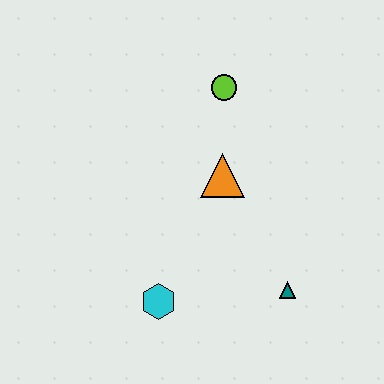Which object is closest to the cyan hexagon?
The teal triangle is closest to the cyan hexagon.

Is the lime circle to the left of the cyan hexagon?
No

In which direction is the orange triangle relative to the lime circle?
The orange triangle is below the lime circle.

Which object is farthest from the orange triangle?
The cyan hexagon is farthest from the orange triangle.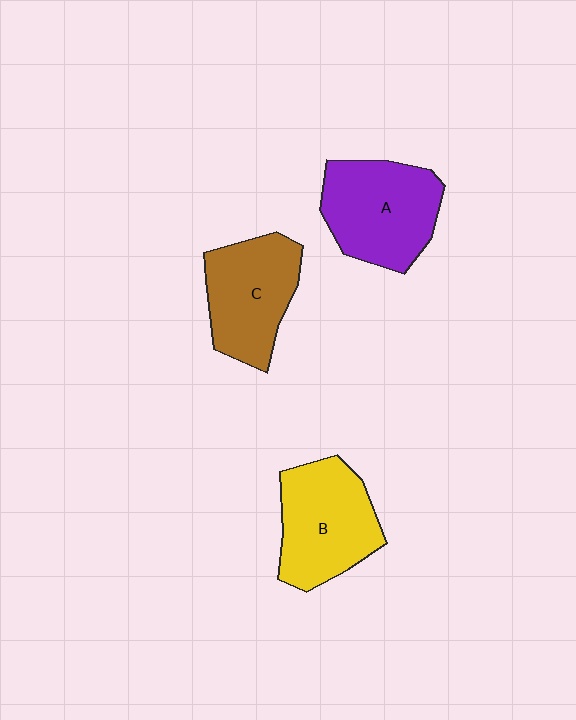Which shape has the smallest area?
Shape C (brown).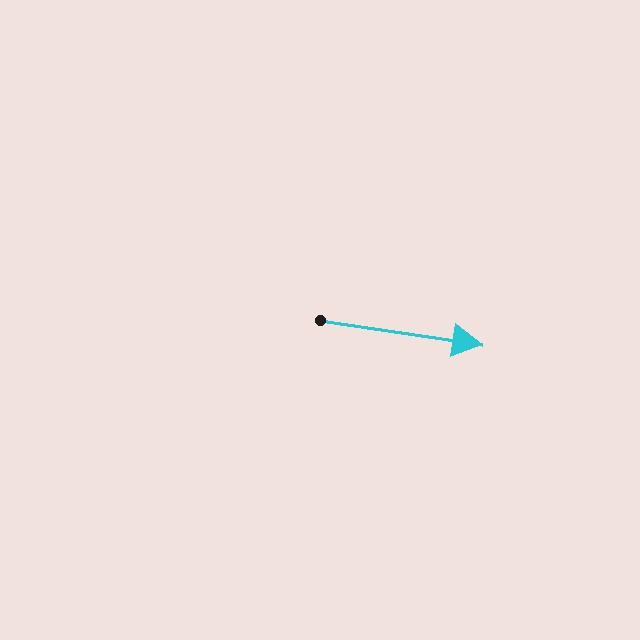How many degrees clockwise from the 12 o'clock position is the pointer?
Approximately 99 degrees.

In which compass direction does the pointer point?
East.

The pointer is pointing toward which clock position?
Roughly 3 o'clock.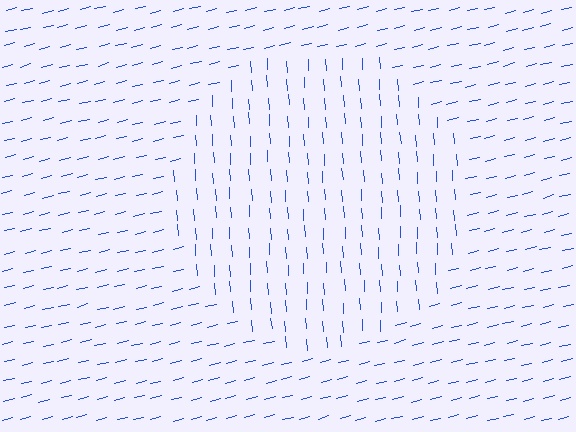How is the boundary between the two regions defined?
The boundary is defined purely by a change in line orientation (approximately 79 degrees difference). All lines are the same color and thickness.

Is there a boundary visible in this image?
Yes, there is a texture boundary formed by a change in line orientation.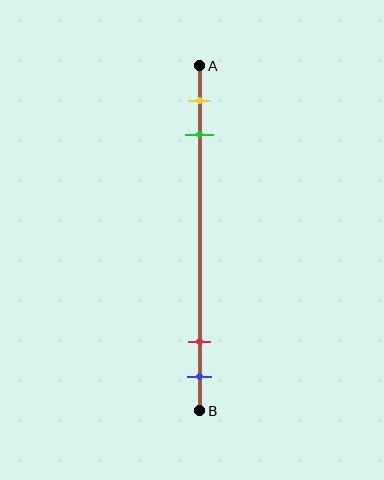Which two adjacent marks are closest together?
The red and blue marks are the closest adjacent pair.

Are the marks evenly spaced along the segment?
No, the marks are not evenly spaced.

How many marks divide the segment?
There are 4 marks dividing the segment.